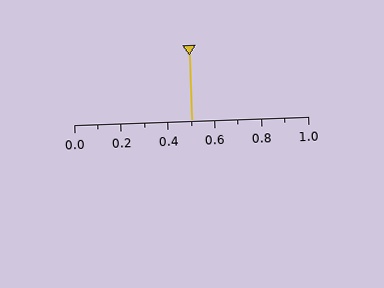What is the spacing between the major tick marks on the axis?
The major ticks are spaced 0.2 apart.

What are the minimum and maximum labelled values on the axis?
The axis runs from 0.0 to 1.0.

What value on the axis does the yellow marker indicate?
The marker indicates approximately 0.5.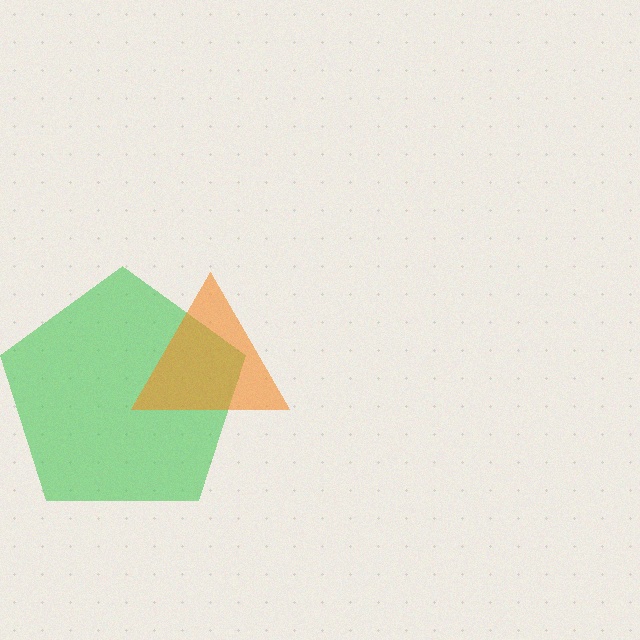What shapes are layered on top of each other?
The layered shapes are: a green pentagon, an orange triangle.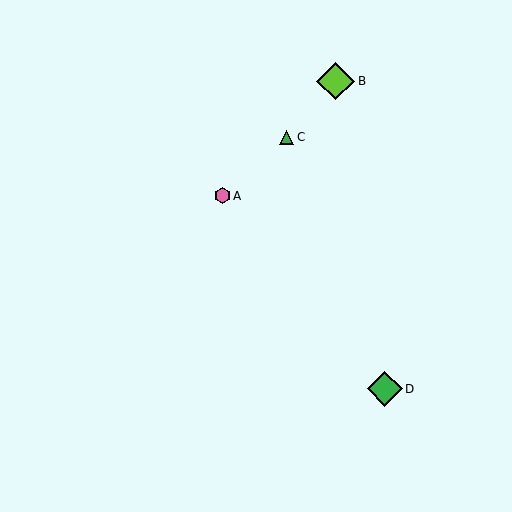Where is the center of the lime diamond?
The center of the lime diamond is at (336, 81).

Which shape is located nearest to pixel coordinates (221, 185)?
The pink hexagon (labeled A) at (222, 196) is nearest to that location.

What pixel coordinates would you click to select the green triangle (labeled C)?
Click at (287, 137) to select the green triangle C.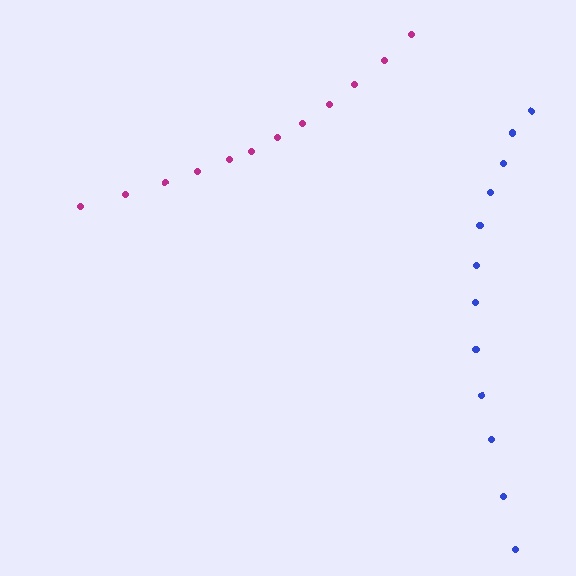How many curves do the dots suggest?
There are 2 distinct paths.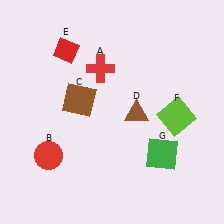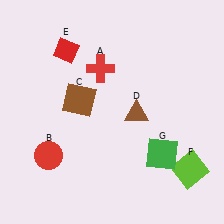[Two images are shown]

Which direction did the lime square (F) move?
The lime square (F) moved down.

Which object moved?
The lime square (F) moved down.